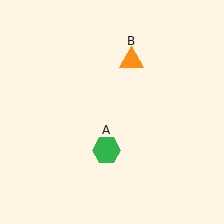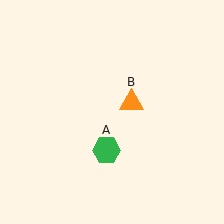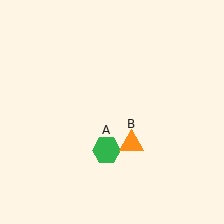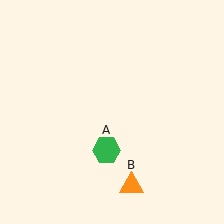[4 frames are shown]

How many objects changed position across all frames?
1 object changed position: orange triangle (object B).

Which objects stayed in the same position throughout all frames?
Green hexagon (object A) remained stationary.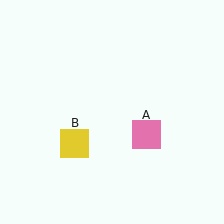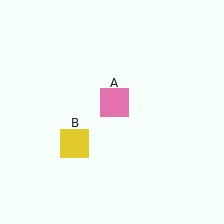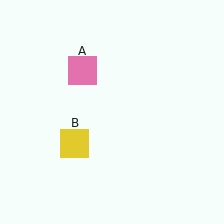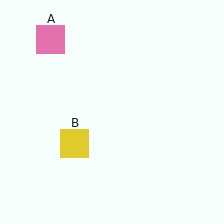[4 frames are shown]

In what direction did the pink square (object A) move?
The pink square (object A) moved up and to the left.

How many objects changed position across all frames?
1 object changed position: pink square (object A).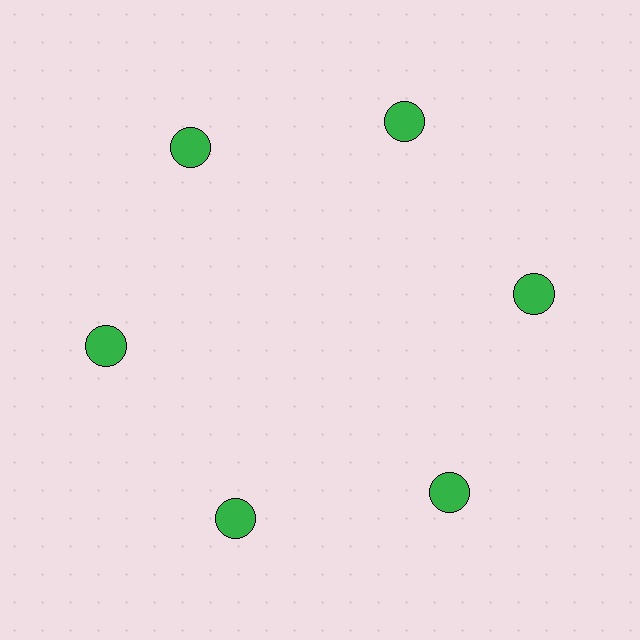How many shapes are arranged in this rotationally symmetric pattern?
There are 6 shapes, arranged in 6 groups of 1.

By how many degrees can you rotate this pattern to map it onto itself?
The pattern maps onto itself every 60 degrees of rotation.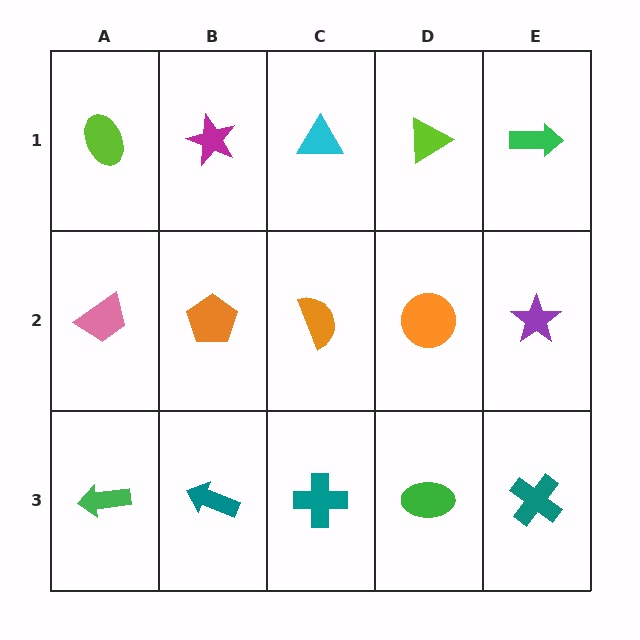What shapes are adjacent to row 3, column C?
An orange semicircle (row 2, column C), a teal arrow (row 3, column B), a green ellipse (row 3, column D).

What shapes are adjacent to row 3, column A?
A pink trapezoid (row 2, column A), a teal arrow (row 3, column B).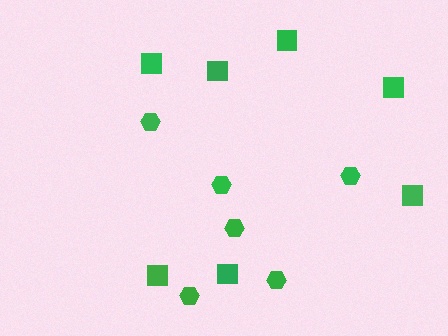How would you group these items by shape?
There are 2 groups: one group of squares (7) and one group of hexagons (6).